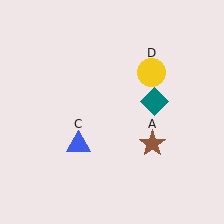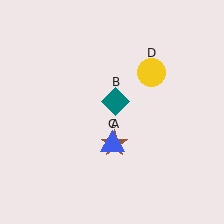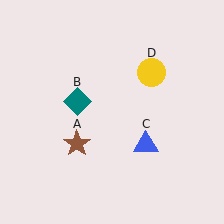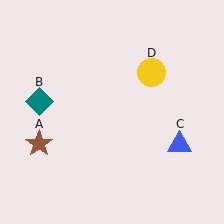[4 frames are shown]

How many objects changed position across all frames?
3 objects changed position: brown star (object A), teal diamond (object B), blue triangle (object C).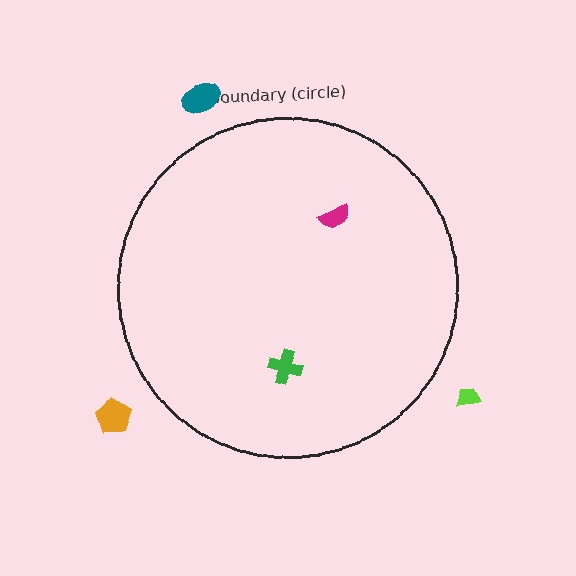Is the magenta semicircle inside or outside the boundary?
Inside.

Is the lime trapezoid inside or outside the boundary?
Outside.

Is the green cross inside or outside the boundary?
Inside.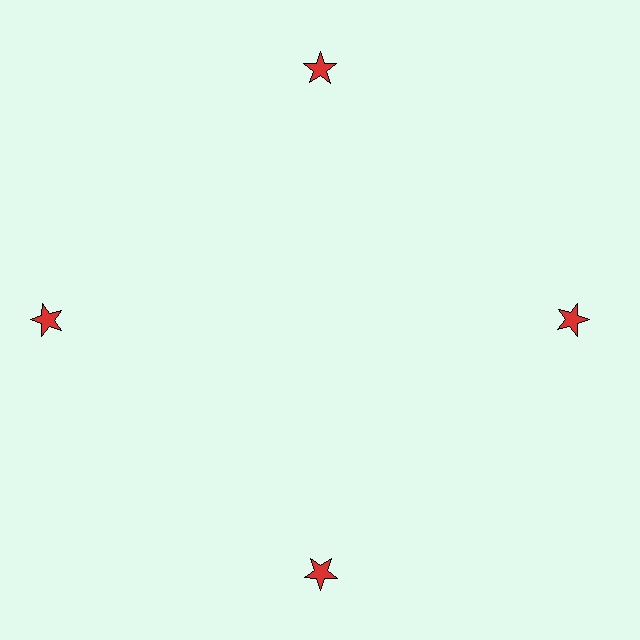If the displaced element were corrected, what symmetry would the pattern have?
It would have 4-fold rotational symmetry — the pattern would map onto itself every 90 degrees.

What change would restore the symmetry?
The symmetry would be restored by moving it inward, back onto the ring so that all 4 stars sit at equal angles and equal distance from the center.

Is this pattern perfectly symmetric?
No. The 4 red stars are arranged in a ring, but one element near the 9 o'clock position is pushed outward from the center, breaking the 4-fold rotational symmetry.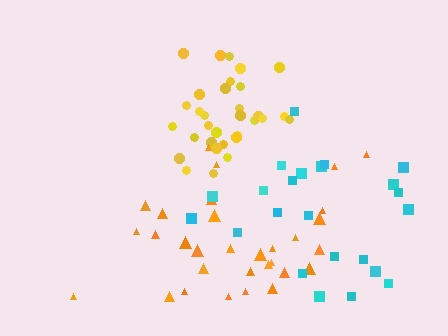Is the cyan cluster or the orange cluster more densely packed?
Orange.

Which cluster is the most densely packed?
Yellow.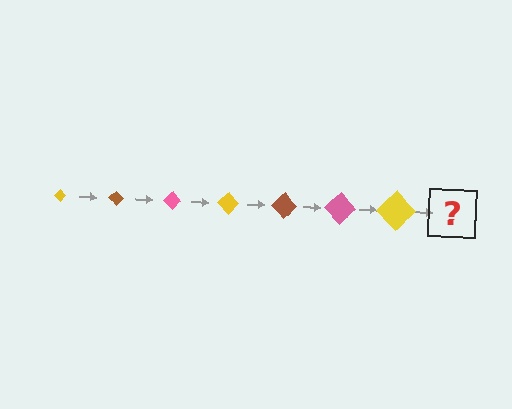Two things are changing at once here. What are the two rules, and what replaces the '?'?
The two rules are that the diamond grows larger each step and the color cycles through yellow, brown, and pink. The '?' should be a brown diamond, larger than the previous one.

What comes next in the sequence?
The next element should be a brown diamond, larger than the previous one.